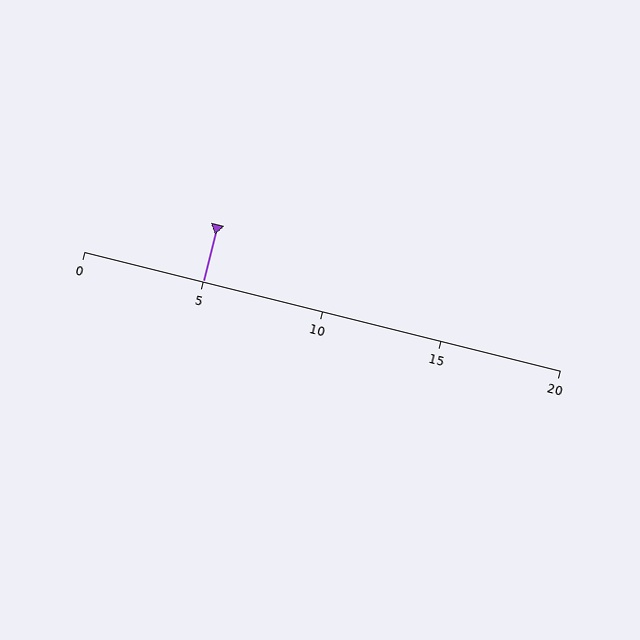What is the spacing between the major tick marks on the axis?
The major ticks are spaced 5 apart.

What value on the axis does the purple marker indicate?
The marker indicates approximately 5.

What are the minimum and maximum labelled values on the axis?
The axis runs from 0 to 20.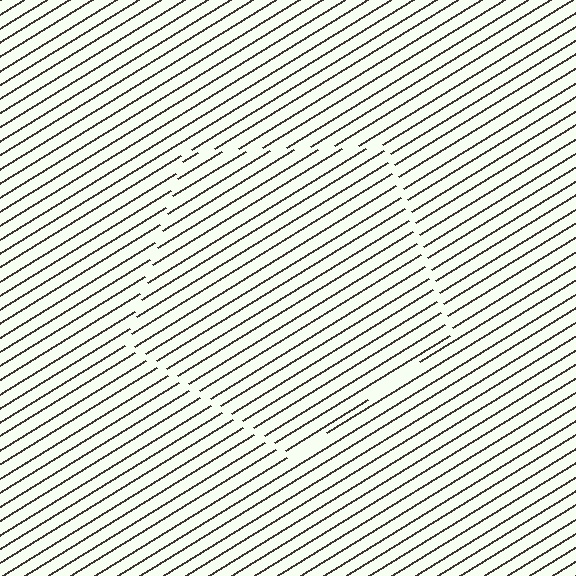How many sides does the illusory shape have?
5 sides — the line-ends trace a pentagon.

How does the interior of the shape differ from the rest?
The interior of the shape contains the same grating, shifted by half a period — the contour is defined by the phase discontinuity where line-ends from the inner and outer gratings abut.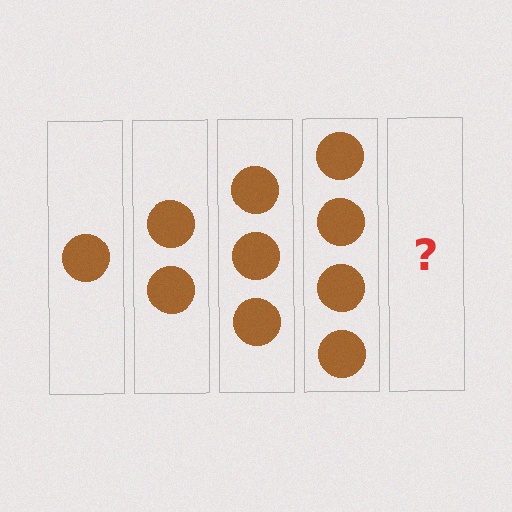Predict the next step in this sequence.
The next step is 5 circles.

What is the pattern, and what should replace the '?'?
The pattern is that each step adds one more circle. The '?' should be 5 circles.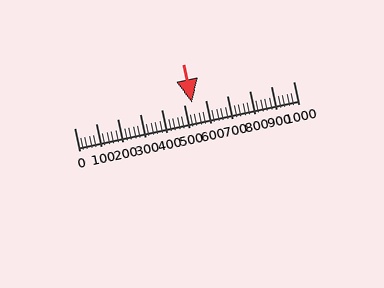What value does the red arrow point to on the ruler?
The red arrow points to approximately 540.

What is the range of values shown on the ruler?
The ruler shows values from 0 to 1000.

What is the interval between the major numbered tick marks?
The major tick marks are spaced 100 units apart.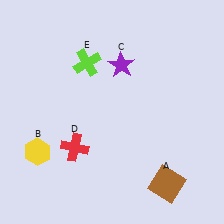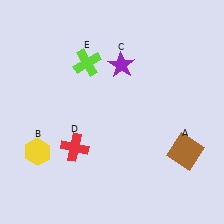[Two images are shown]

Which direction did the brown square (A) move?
The brown square (A) moved up.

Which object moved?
The brown square (A) moved up.